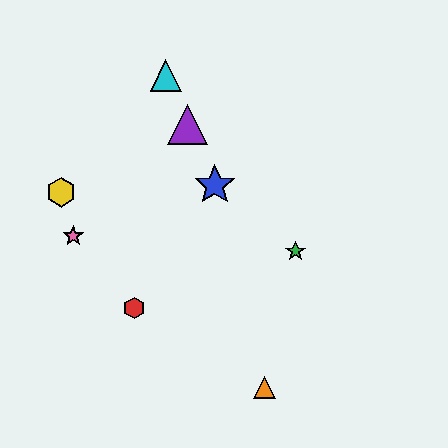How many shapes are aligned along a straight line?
3 shapes (the blue star, the purple triangle, the cyan triangle) are aligned along a straight line.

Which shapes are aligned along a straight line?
The blue star, the purple triangle, the cyan triangle are aligned along a straight line.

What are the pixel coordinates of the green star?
The green star is at (295, 251).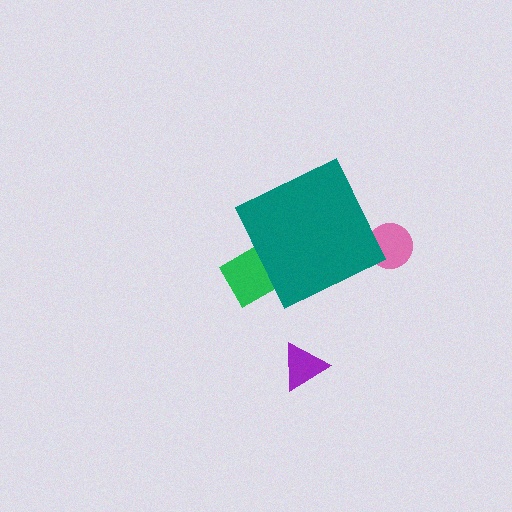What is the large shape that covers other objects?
A teal diamond.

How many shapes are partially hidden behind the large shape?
2 shapes are partially hidden.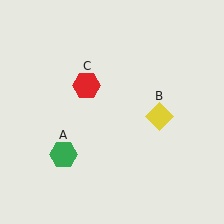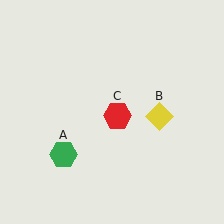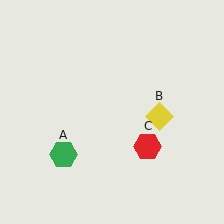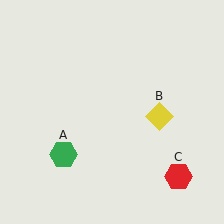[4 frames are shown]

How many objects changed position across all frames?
1 object changed position: red hexagon (object C).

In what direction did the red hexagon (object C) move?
The red hexagon (object C) moved down and to the right.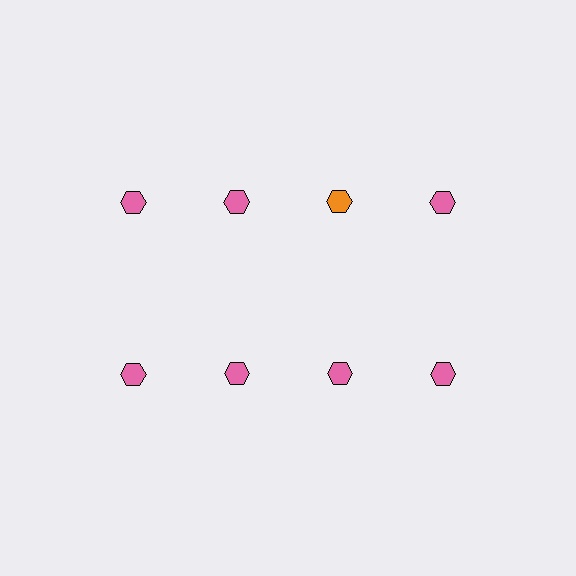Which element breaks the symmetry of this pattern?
The orange hexagon in the top row, center column breaks the symmetry. All other shapes are pink hexagons.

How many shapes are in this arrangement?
There are 8 shapes arranged in a grid pattern.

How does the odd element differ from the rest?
It has a different color: orange instead of pink.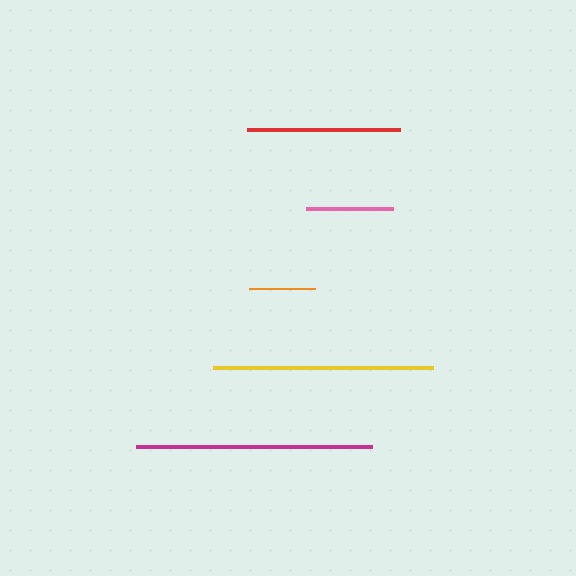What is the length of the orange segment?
The orange segment is approximately 66 pixels long.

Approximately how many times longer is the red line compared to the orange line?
The red line is approximately 2.3 times the length of the orange line.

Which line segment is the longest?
The magenta line is the longest at approximately 237 pixels.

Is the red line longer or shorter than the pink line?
The red line is longer than the pink line.